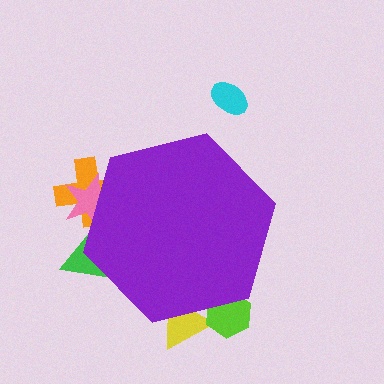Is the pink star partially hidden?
Yes, the pink star is partially hidden behind the purple hexagon.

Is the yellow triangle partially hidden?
Yes, the yellow triangle is partially hidden behind the purple hexagon.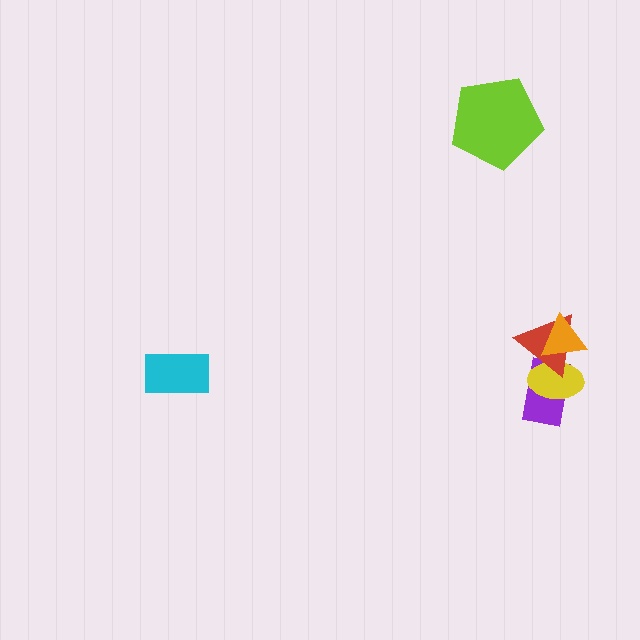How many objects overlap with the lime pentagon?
0 objects overlap with the lime pentagon.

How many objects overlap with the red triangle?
3 objects overlap with the red triangle.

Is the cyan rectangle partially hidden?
No, no other shape covers it.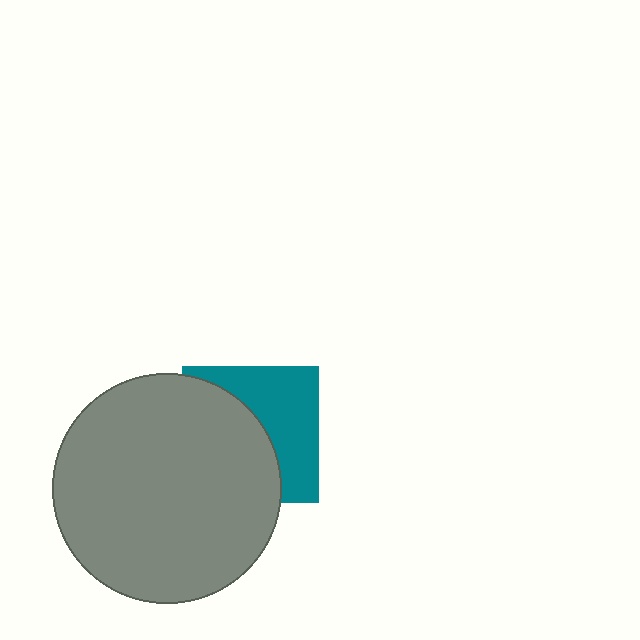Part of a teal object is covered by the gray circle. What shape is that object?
It is a square.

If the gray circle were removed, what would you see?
You would see the complete teal square.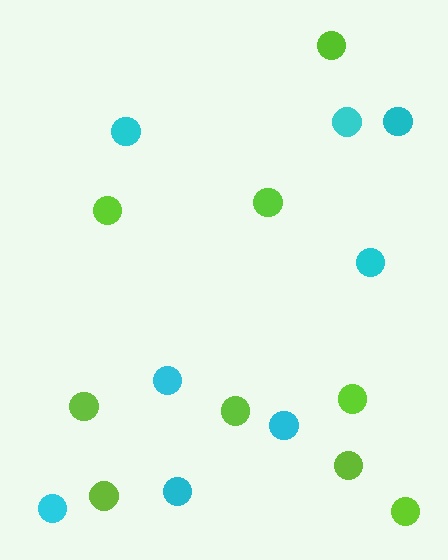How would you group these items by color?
There are 2 groups: one group of lime circles (9) and one group of cyan circles (8).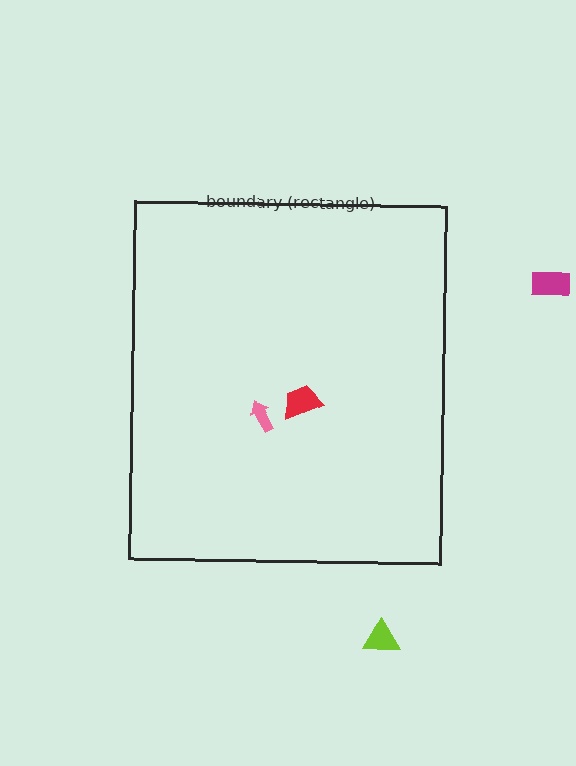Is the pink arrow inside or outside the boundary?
Inside.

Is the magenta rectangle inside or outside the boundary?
Outside.